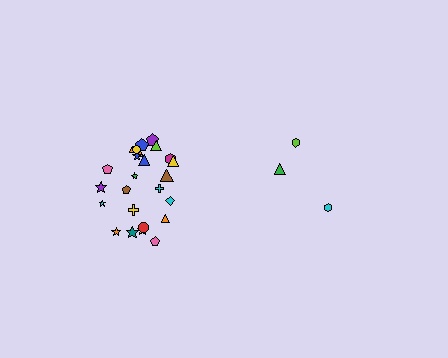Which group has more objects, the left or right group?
The left group.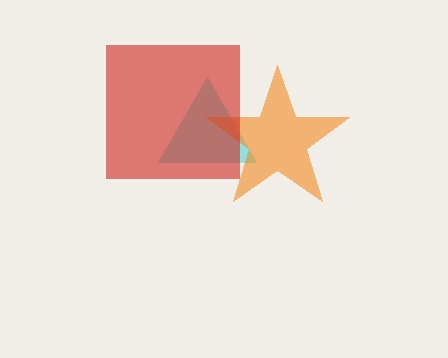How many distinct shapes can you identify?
There are 3 distinct shapes: a cyan triangle, an orange star, a red square.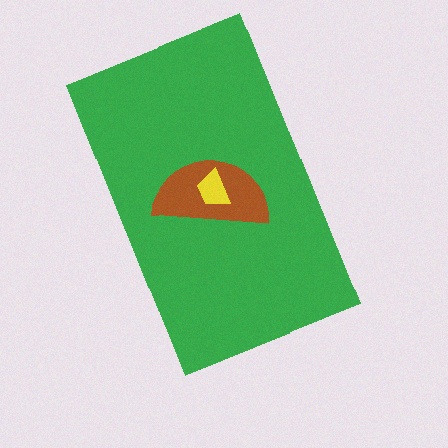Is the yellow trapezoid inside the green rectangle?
Yes.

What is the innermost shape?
The yellow trapezoid.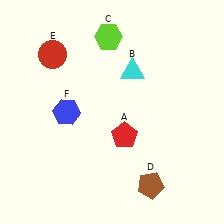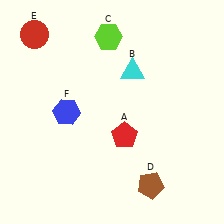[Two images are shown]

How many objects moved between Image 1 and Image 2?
1 object moved between the two images.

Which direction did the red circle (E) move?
The red circle (E) moved up.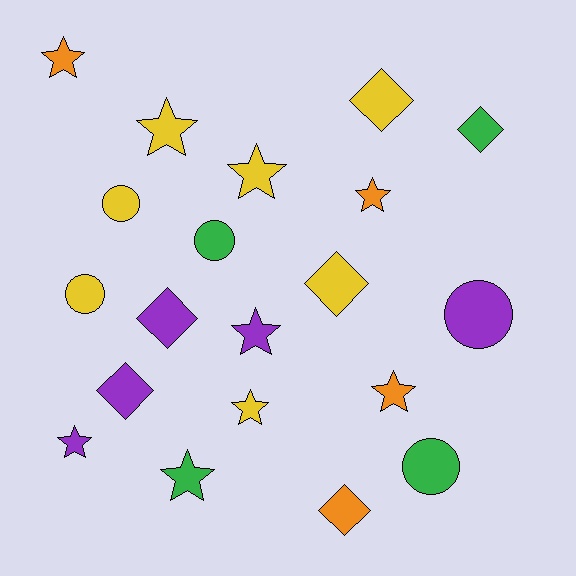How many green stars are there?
There is 1 green star.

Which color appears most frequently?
Yellow, with 7 objects.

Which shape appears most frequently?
Star, with 9 objects.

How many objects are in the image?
There are 20 objects.